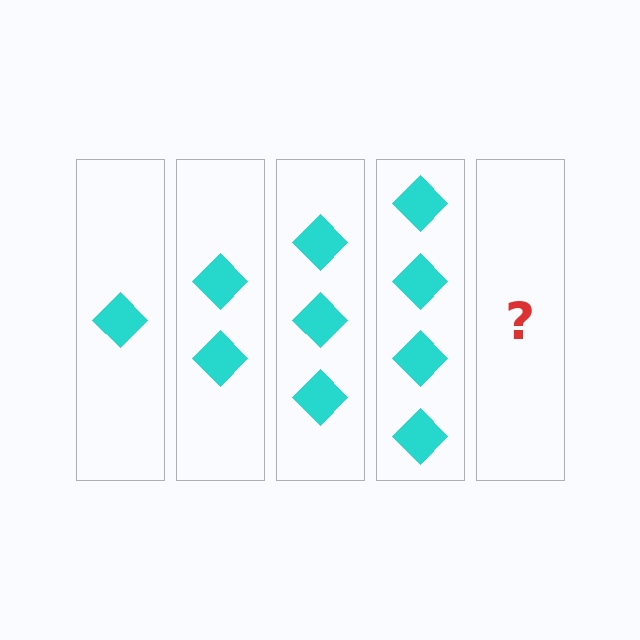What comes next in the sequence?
The next element should be 5 diamonds.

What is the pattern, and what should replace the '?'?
The pattern is that each step adds one more diamond. The '?' should be 5 diamonds.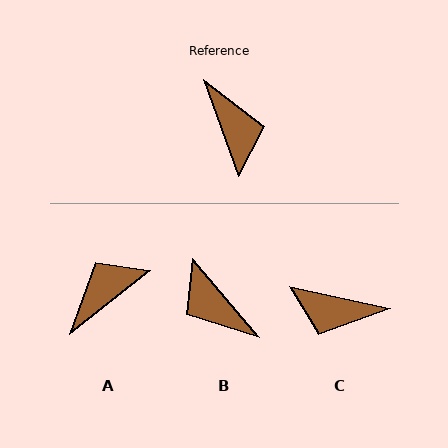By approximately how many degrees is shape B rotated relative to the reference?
Approximately 159 degrees clockwise.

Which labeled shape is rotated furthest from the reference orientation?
B, about 159 degrees away.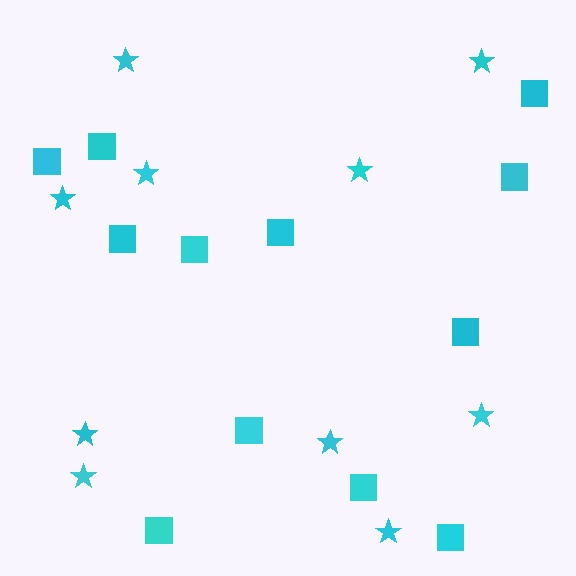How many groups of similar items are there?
There are 2 groups: one group of stars (10) and one group of squares (12).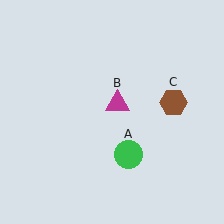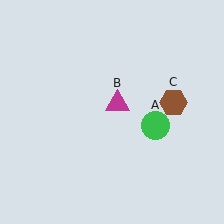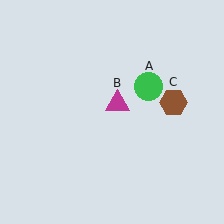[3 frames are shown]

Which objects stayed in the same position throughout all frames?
Magenta triangle (object B) and brown hexagon (object C) remained stationary.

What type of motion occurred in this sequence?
The green circle (object A) rotated counterclockwise around the center of the scene.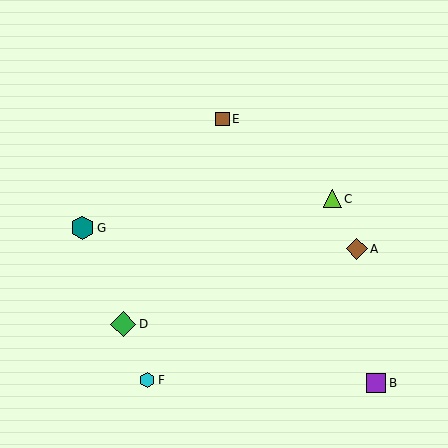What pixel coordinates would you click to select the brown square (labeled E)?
Click at (223, 119) to select the brown square E.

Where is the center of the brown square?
The center of the brown square is at (223, 119).